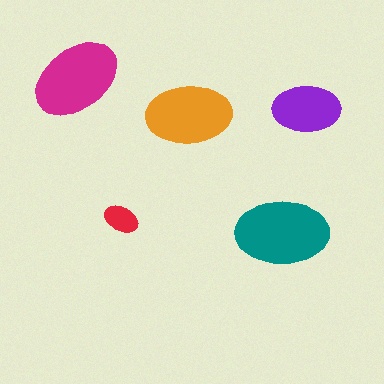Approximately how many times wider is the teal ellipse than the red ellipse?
About 2.5 times wider.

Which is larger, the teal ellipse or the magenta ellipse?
The teal one.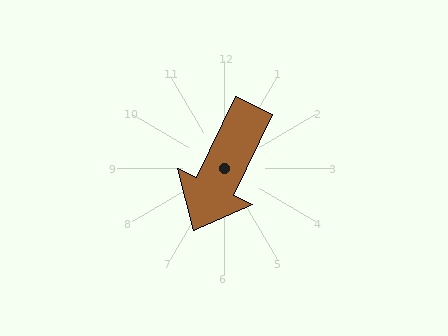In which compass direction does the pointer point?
Southwest.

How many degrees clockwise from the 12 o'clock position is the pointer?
Approximately 206 degrees.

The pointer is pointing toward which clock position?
Roughly 7 o'clock.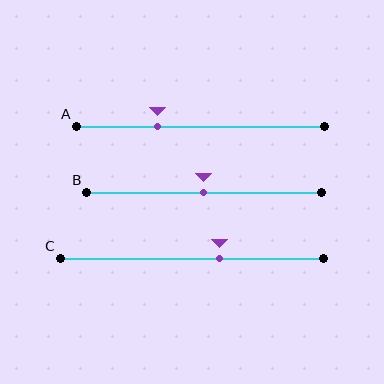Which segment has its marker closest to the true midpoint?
Segment B has its marker closest to the true midpoint.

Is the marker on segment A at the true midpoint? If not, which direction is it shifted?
No, the marker on segment A is shifted to the left by about 17% of the segment length.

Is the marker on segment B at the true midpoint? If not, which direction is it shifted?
Yes, the marker on segment B is at the true midpoint.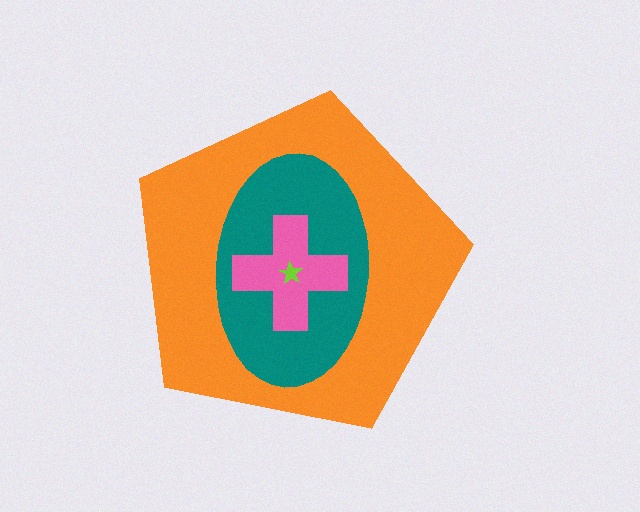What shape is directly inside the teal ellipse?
The pink cross.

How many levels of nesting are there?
4.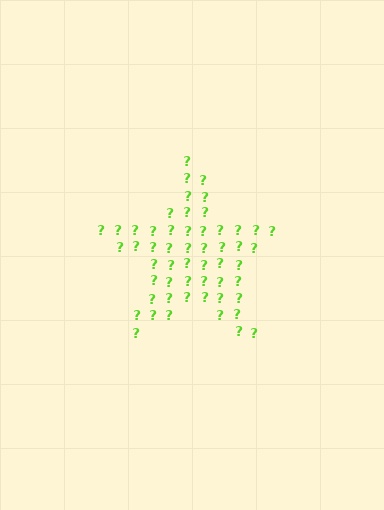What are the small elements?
The small elements are question marks.